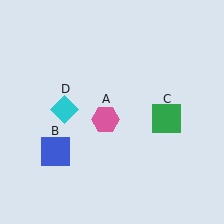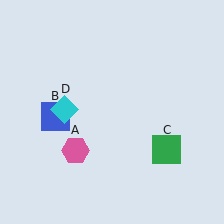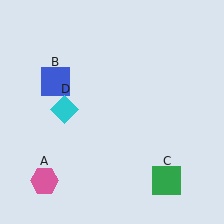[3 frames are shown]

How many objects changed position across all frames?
3 objects changed position: pink hexagon (object A), blue square (object B), green square (object C).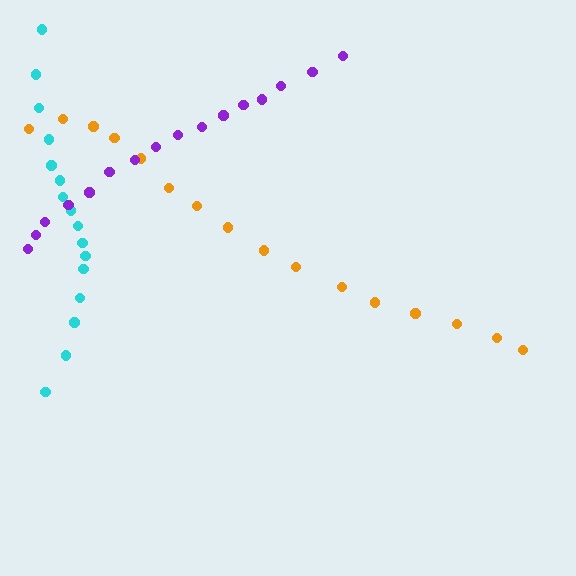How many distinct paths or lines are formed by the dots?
There are 3 distinct paths.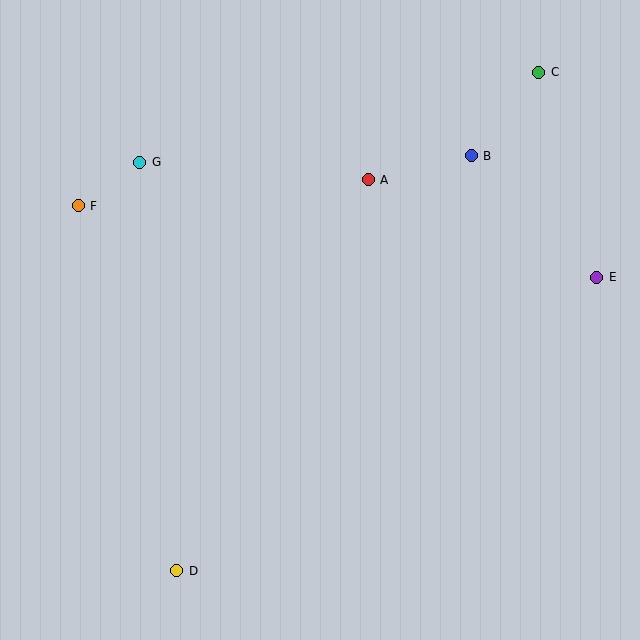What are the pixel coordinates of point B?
Point B is at (471, 156).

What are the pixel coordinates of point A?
Point A is at (368, 180).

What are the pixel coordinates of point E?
Point E is at (597, 277).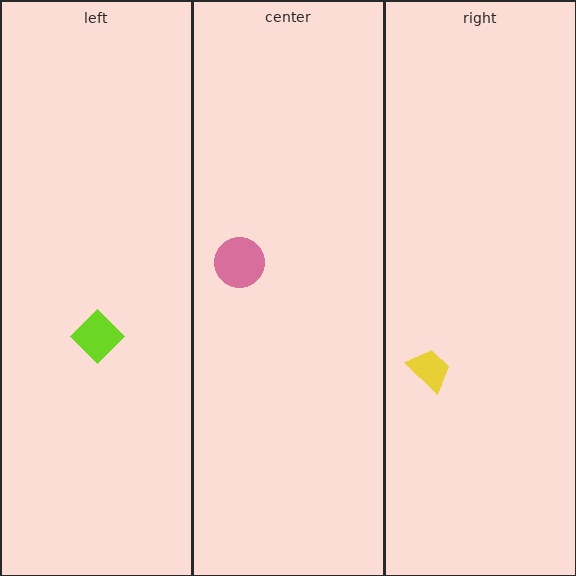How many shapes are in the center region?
1.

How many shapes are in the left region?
1.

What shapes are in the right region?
The yellow trapezoid.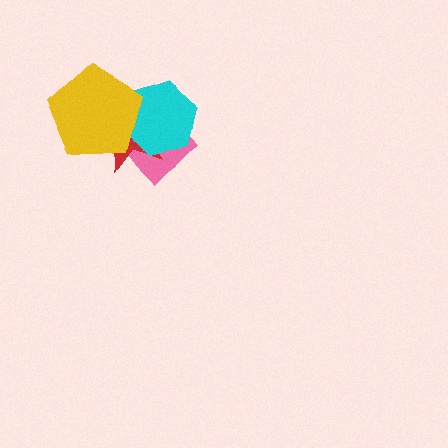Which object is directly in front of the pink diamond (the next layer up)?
The red star is directly in front of the pink diamond.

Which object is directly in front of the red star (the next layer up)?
The cyan hexagon is directly in front of the red star.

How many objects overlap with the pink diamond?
3 objects overlap with the pink diamond.